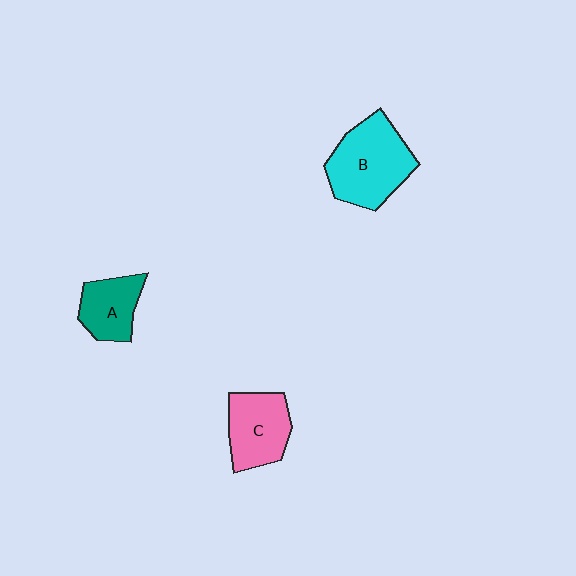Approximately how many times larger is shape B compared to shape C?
Approximately 1.4 times.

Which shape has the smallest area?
Shape A (teal).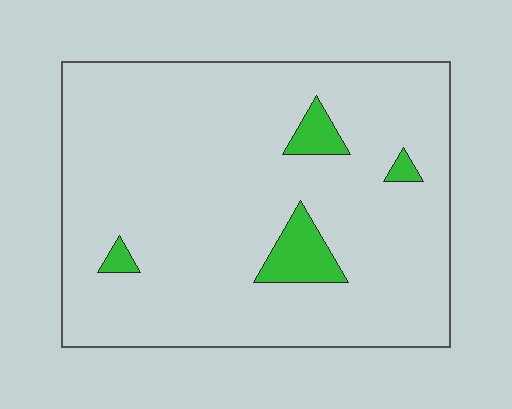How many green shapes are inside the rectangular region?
4.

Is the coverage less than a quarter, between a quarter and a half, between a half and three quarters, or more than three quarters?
Less than a quarter.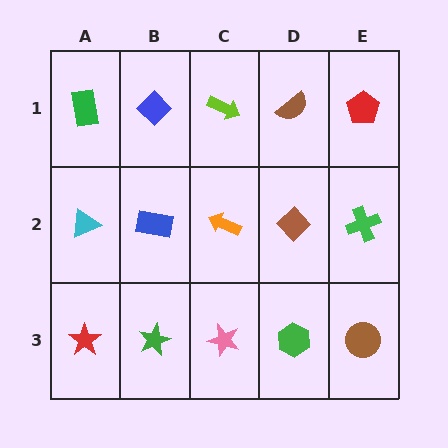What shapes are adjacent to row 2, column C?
A lime arrow (row 1, column C), a pink star (row 3, column C), a blue rectangle (row 2, column B), a brown diamond (row 2, column D).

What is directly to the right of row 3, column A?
A green star.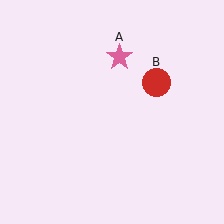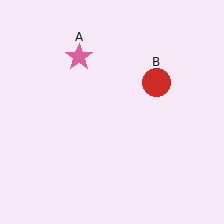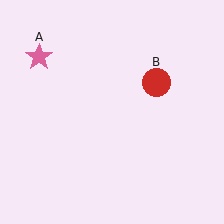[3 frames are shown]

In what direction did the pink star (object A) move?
The pink star (object A) moved left.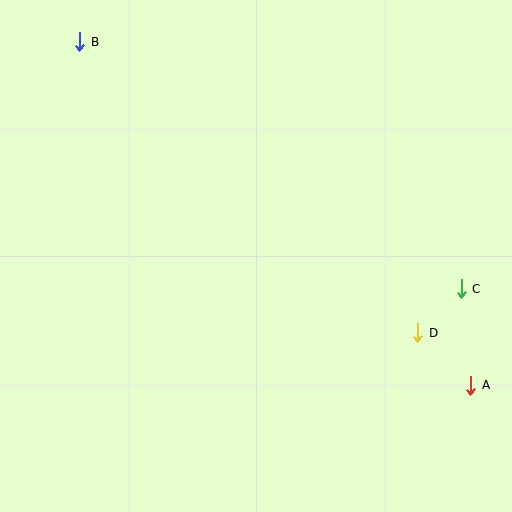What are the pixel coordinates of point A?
Point A is at (471, 385).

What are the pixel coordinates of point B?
Point B is at (80, 42).